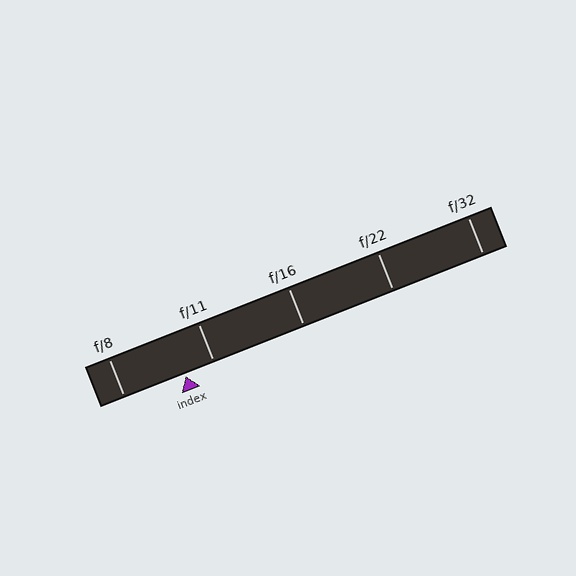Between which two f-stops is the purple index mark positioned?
The index mark is between f/8 and f/11.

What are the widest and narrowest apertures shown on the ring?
The widest aperture shown is f/8 and the narrowest is f/32.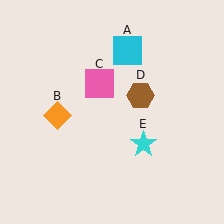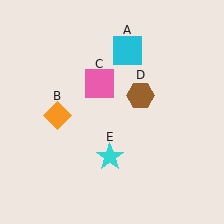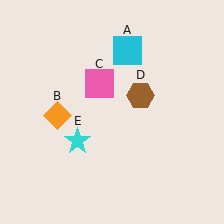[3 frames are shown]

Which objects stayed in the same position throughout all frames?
Cyan square (object A) and orange diamond (object B) and pink square (object C) and brown hexagon (object D) remained stationary.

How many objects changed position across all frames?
1 object changed position: cyan star (object E).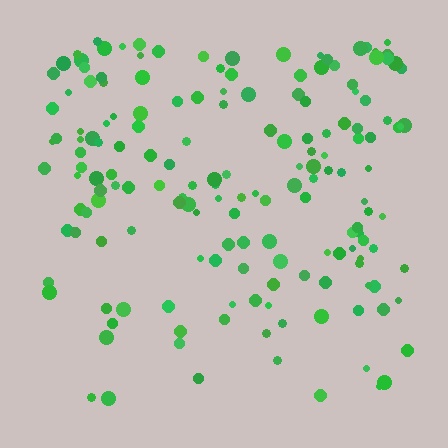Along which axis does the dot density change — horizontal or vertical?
Vertical.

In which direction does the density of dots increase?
From bottom to top, with the top side densest.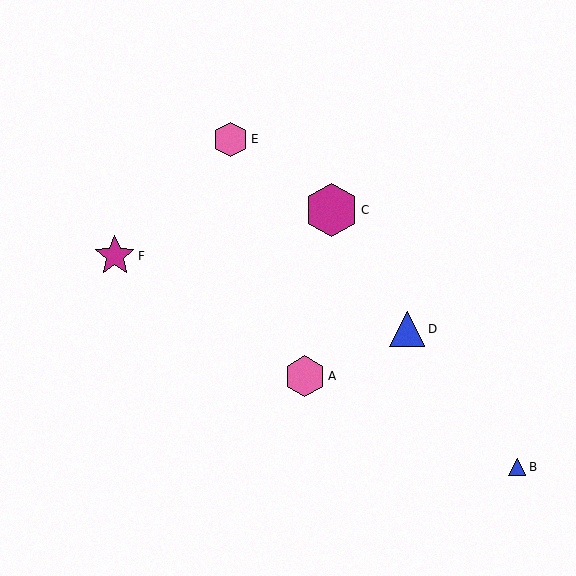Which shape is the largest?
The magenta hexagon (labeled C) is the largest.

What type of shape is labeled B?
Shape B is a blue triangle.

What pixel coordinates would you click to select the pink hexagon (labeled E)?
Click at (230, 139) to select the pink hexagon E.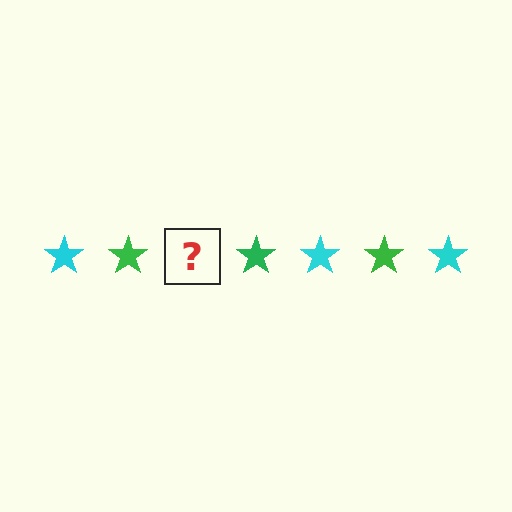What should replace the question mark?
The question mark should be replaced with a cyan star.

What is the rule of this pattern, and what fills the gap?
The rule is that the pattern cycles through cyan, green stars. The gap should be filled with a cyan star.